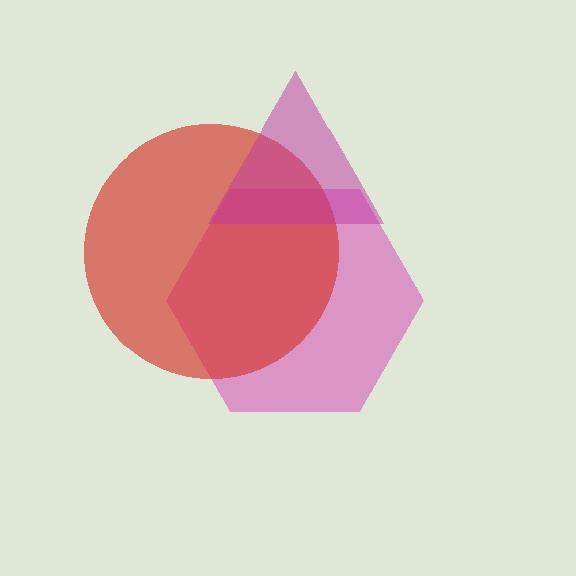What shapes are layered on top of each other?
The layered shapes are: a pink hexagon, a red circle, a magenta triangle.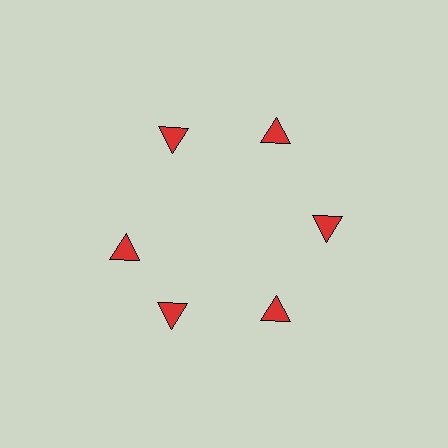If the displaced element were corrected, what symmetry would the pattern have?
It would have 6-fold rotational symmetry — the pattern would map onto itself every 60 degrees.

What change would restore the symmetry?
The symmetry would be restored by rotating it back into even spacing with its neighbors so that all 6 triangles sit at equal angles and equal distance from the center.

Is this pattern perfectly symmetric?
No. The 6 red triangles are arranged in a ring, but one element near the 9 o'clock position is rotated out of alignment along the ring, breaking the 6-fold rotational symmetry.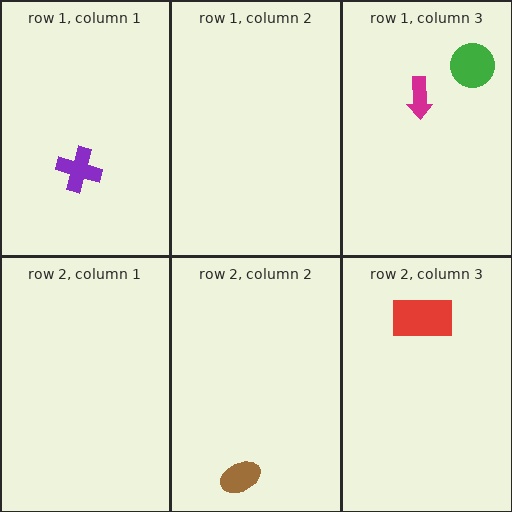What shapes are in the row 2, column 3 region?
The red rectangle.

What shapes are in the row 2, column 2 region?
The brown ellipse.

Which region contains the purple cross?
The row 1, column 1 region.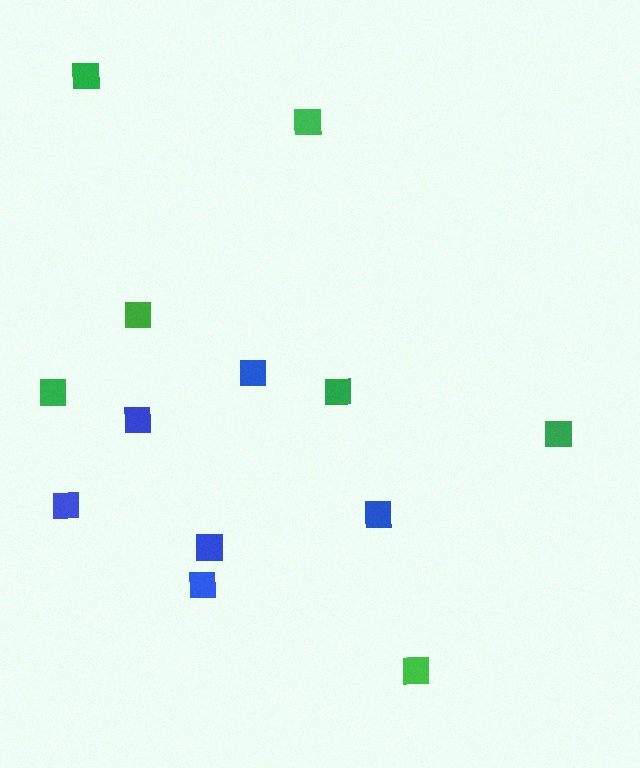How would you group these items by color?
There are 2 groups: one group of blue squares (6) and one group of green squares (7).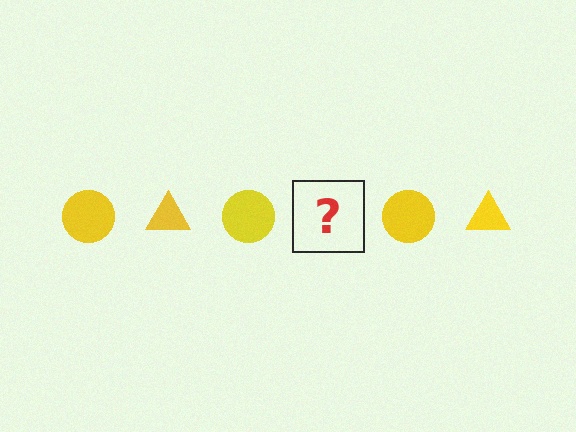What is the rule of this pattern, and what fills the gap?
The rule is that the pattern cycles through circle, triangle shapes in yellow. The gap should be filled with a yellow triangle.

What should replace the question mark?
The question mark should be replaced with a yellow triangle.